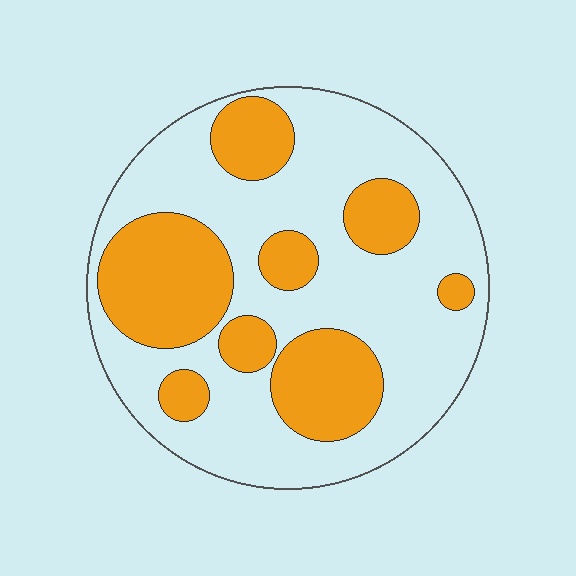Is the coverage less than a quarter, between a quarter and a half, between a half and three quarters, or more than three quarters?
Between a quarter and a half.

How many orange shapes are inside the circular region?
8.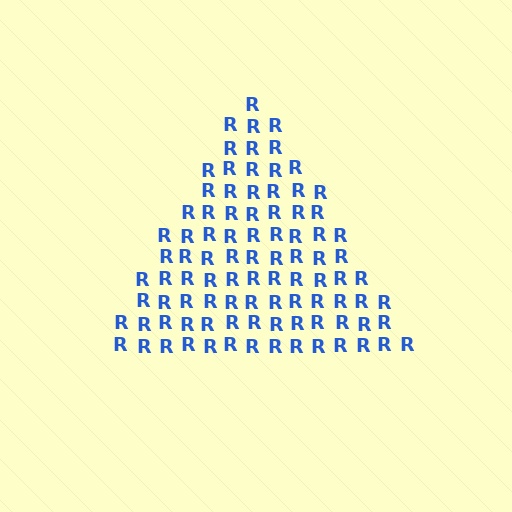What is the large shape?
The large shape is a triangle.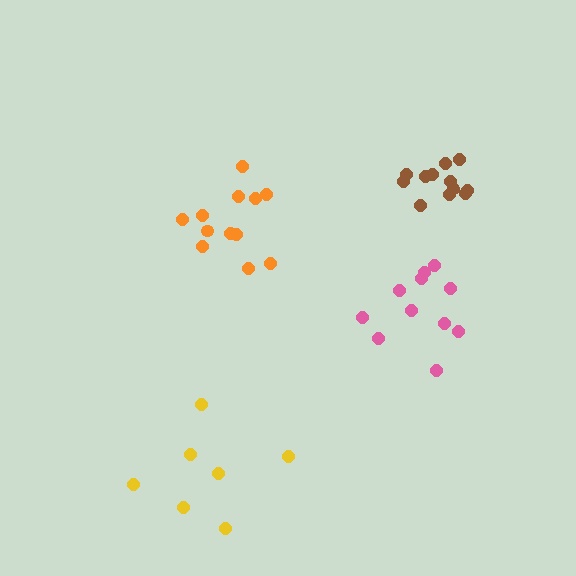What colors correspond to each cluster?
The clusters are colored: yellow, orange, pink, brown.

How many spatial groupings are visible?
There are 4 spatial groupings.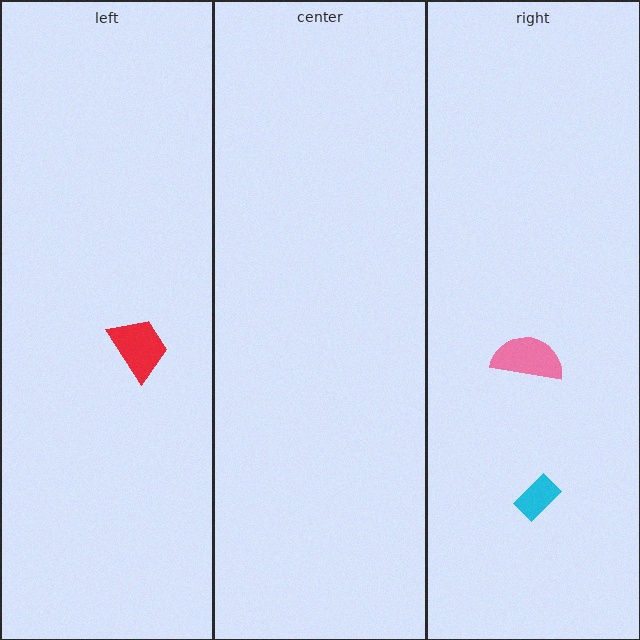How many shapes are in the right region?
2.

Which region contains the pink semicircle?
The right region.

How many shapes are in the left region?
1.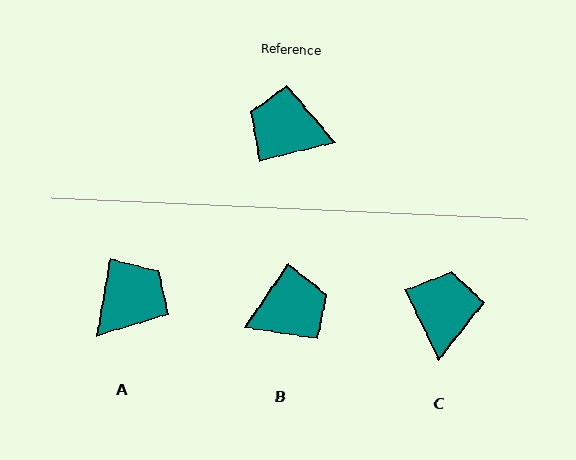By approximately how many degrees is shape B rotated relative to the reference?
Approximately 139 degrees clockwise.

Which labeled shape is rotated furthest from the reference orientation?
B, about 139 degrees away.